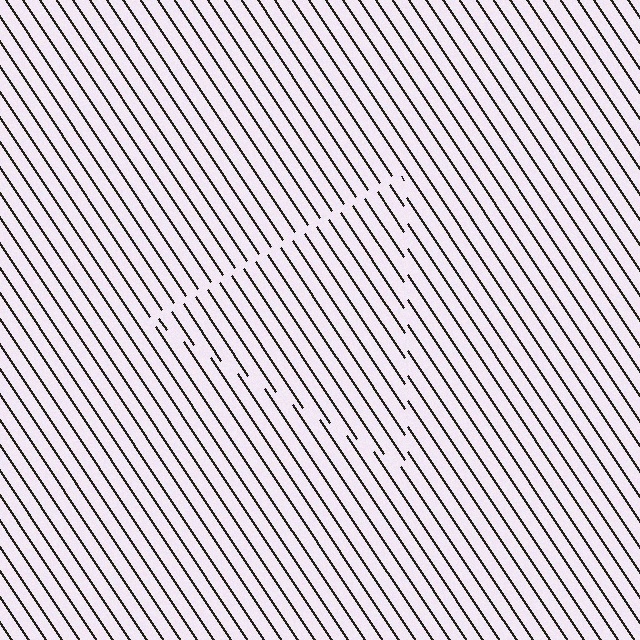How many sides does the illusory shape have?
3 sides — the line-ends trace a triangle.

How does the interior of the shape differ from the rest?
The interior of the shape contains the same grating, shifted by half a period — the contour is defined by the phase discontinuity where line-ends from the inner and outer gratings abut.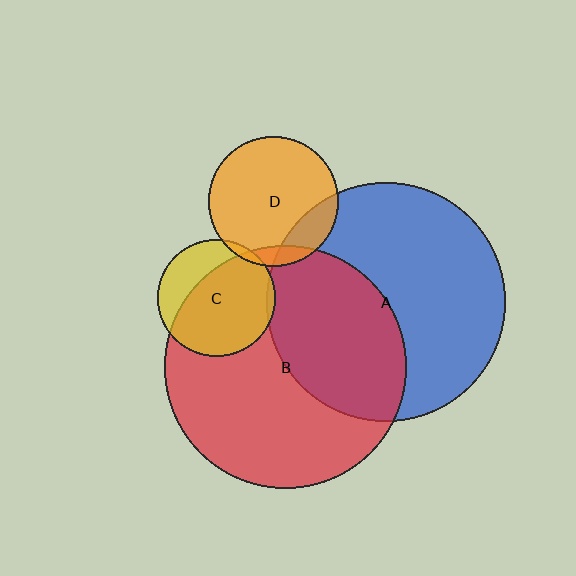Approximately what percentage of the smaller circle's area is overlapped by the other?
Approximately 40%.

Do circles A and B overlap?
Yes.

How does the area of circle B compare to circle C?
Approximately 4.3 times.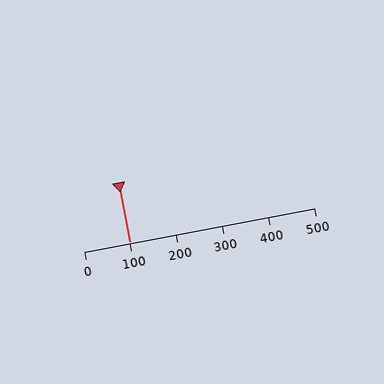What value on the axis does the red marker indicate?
The marker indicates approximately 100.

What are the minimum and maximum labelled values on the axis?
The axis runs from 0 to 500.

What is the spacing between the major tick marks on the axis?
The major ticks are spaced 100 apart.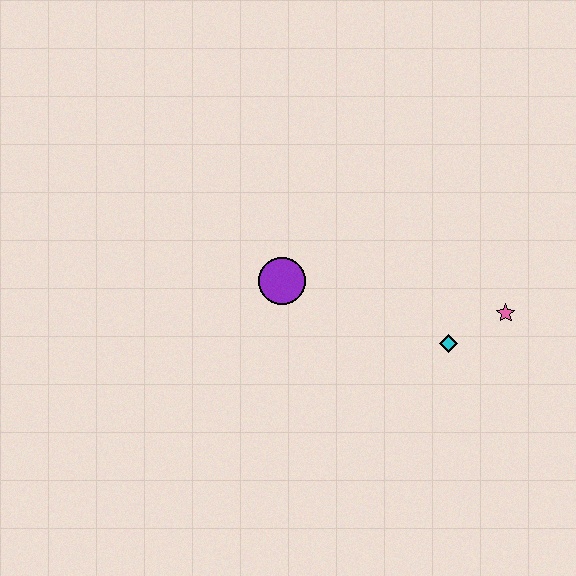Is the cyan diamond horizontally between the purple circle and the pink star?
Yes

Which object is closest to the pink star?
The cyan diamond is closest to the pink star.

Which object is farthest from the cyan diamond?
The purple circle is farthest from the cyan diamond.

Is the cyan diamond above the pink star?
No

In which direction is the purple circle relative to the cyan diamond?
The purple circle is to the left of the cyan diamond.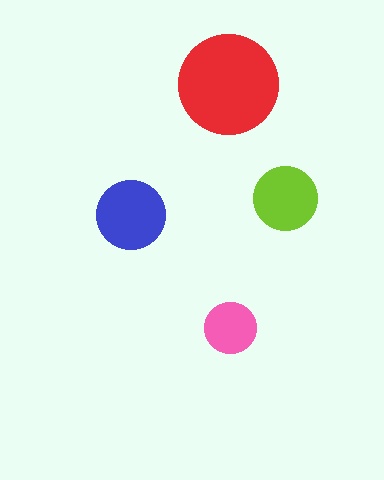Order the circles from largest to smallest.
the red one, the blue one, the lime one, the pink one.